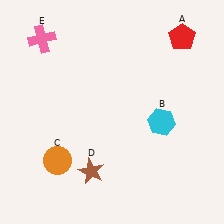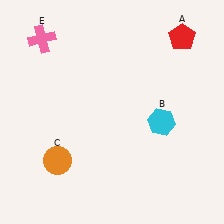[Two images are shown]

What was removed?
The brown star (D) was removed in Image 2.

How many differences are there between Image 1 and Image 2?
There is 1 difference between the two images.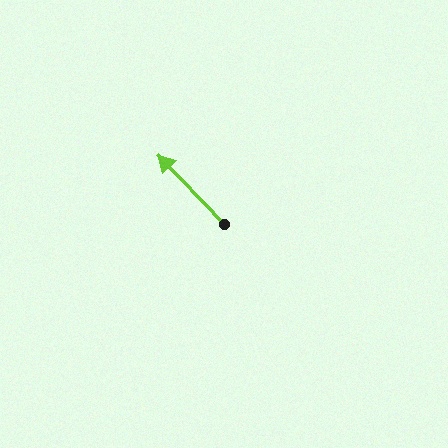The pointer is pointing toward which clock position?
Roughly 11 o'clock.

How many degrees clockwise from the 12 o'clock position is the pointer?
Approximately 316 degrees.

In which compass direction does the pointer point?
Northwest.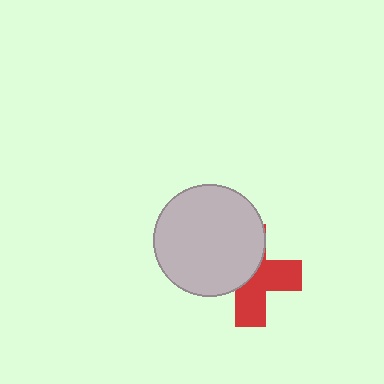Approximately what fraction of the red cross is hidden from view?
Roughly 51% of the red cross is hidden behind the light gray circle.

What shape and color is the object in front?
The object in front is a light gray circle.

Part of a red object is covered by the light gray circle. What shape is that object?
It is a cross.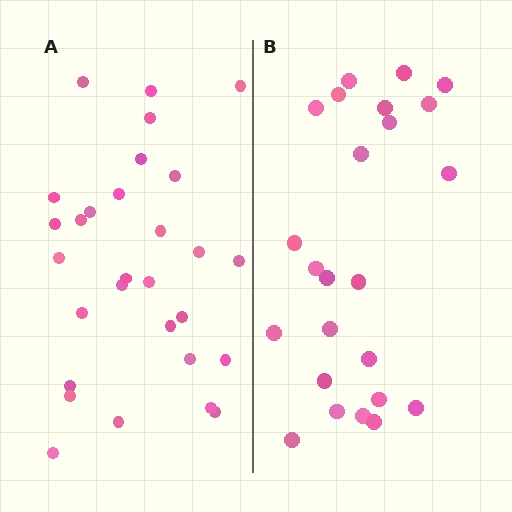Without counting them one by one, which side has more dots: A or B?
Region A (the left region) has more dots.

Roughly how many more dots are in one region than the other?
Region A has about 5 more dots than region B.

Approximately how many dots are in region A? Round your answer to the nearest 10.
About 30 dots. (The exact count is 29, which rounds to 30.)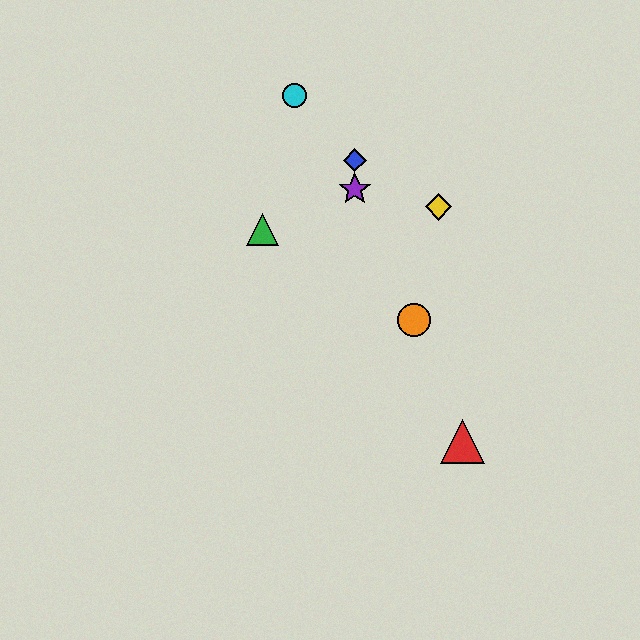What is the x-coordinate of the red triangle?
The red triangle is at x≈462.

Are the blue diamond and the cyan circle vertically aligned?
No, the blue diamond is at x≈355 and the cyan circle is at x≈295.